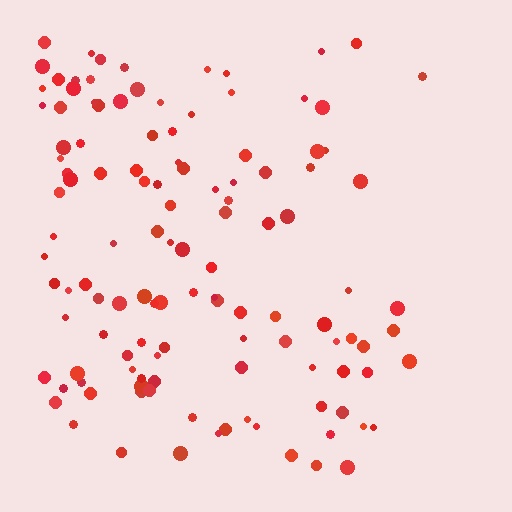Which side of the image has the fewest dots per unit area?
The right.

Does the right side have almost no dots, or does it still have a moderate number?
Still a moderate number, just noticeably fewer than the left.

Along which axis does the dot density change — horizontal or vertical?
Horizontal.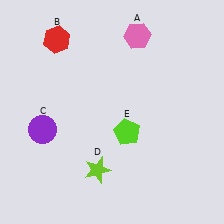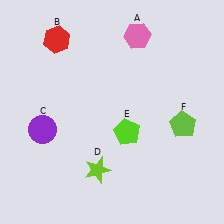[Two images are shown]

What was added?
A lime pentagon (F) was added in Image 2.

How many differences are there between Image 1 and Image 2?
There is 1 difference between the two images.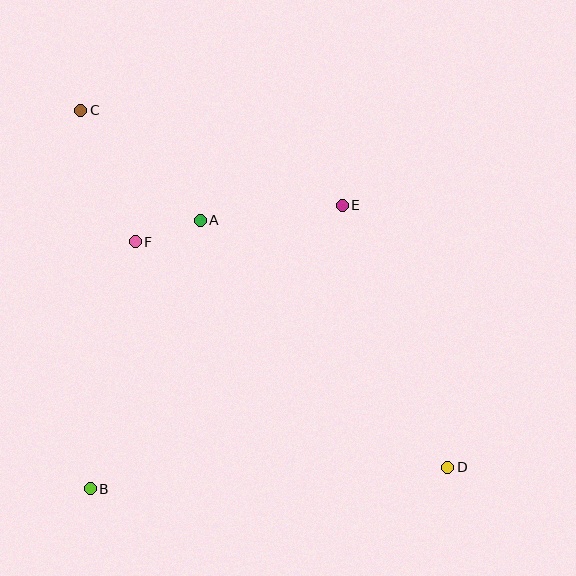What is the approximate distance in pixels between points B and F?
The distance between B and F is approximately 251 pixels.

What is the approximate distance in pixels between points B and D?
The distance between B and D is approximately 358 pixels.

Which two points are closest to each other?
Points A and F are closest to each other.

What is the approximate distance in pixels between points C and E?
The distance between C and E is approximately 279 pixels.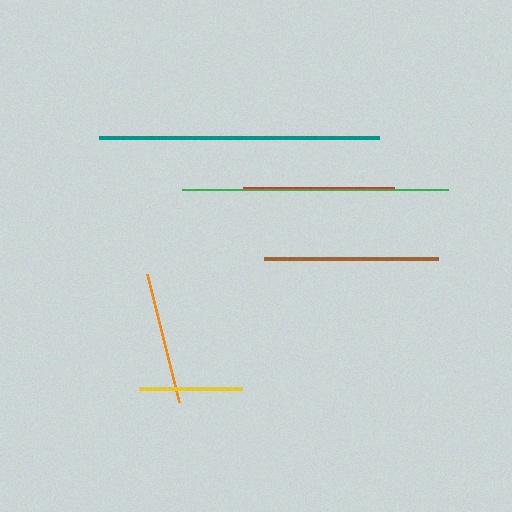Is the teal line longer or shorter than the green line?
The teal line is longer than the green line.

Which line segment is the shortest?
The yellow line is the shortest at approximately 102 pixels.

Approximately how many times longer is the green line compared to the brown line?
The green line is approximately 1.5 times the length of the brown line.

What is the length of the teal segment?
The teal segment is approximately 280 pixels long.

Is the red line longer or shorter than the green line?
The green line is longer than the red line.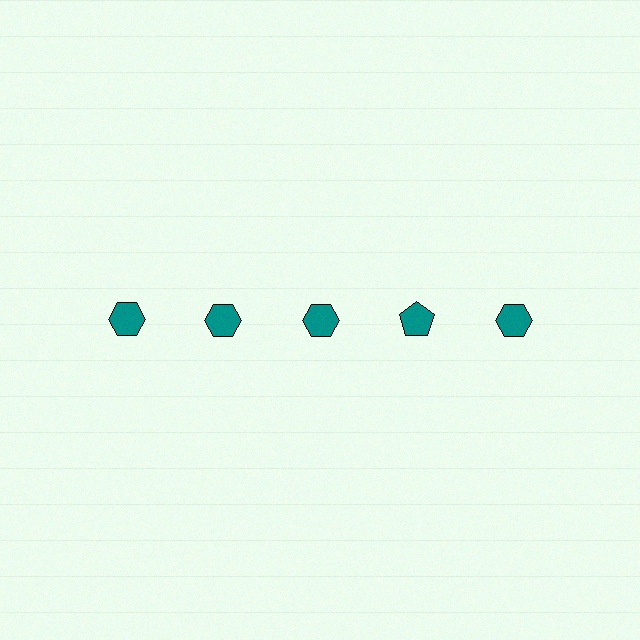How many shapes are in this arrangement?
There are 5 shapes arranged in a grid pattern.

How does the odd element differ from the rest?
It has a different shape: pentagon instead of hexagon.